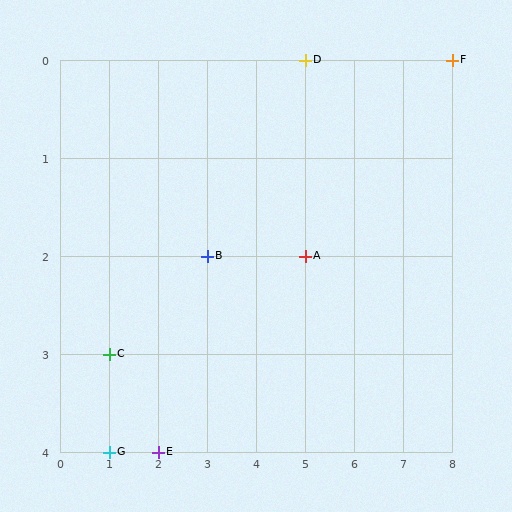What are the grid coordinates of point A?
Point A is at grid coordinates (5, 2).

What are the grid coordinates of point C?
Point C is at grid coordinates (1, 3).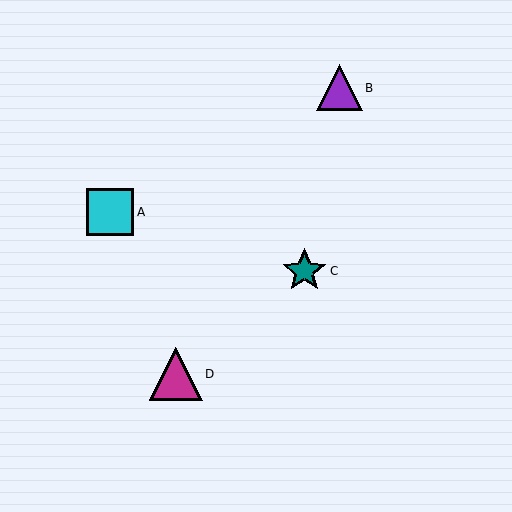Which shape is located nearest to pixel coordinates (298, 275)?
The teal star (labeled C) at (304, 271) is nearest to that location.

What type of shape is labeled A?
Shape A is a cyan square.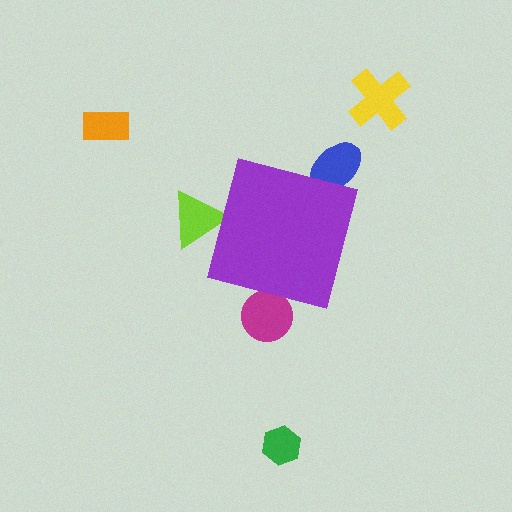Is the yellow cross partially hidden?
No, the yellow cross is fully visible.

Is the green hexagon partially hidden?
No, the green hexagon is fully visible.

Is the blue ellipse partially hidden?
Yes, the blue ellipse is partially hidden behind the purple square.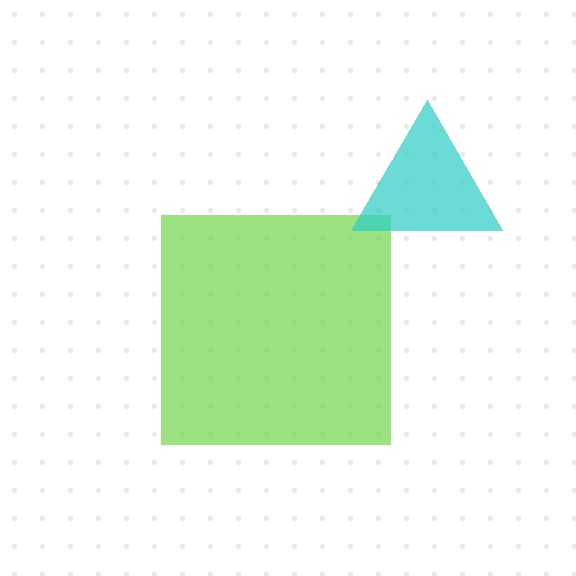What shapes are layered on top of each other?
The layered shapes are: a lime square, a cyan triangle.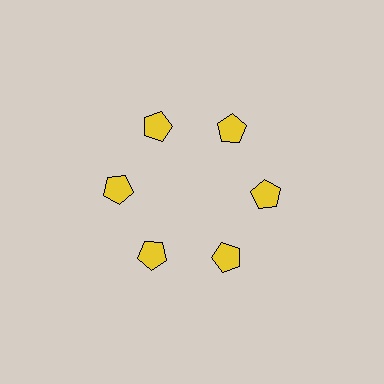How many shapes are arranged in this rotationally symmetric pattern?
There are 6 shapes, arranged in 6 groups of 1.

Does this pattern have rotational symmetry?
Yes, this pattern has 6-fold rotational symmetry. It looks the same after rotating 60 degrees around the center.